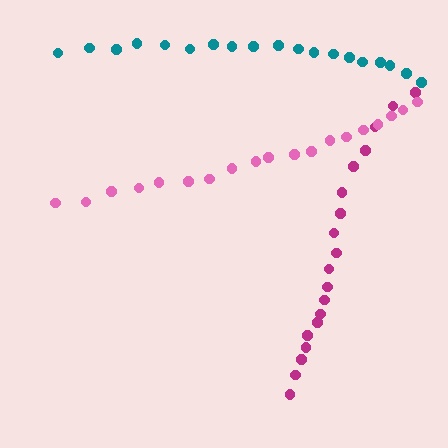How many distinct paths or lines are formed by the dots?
There are 3 distinct paths.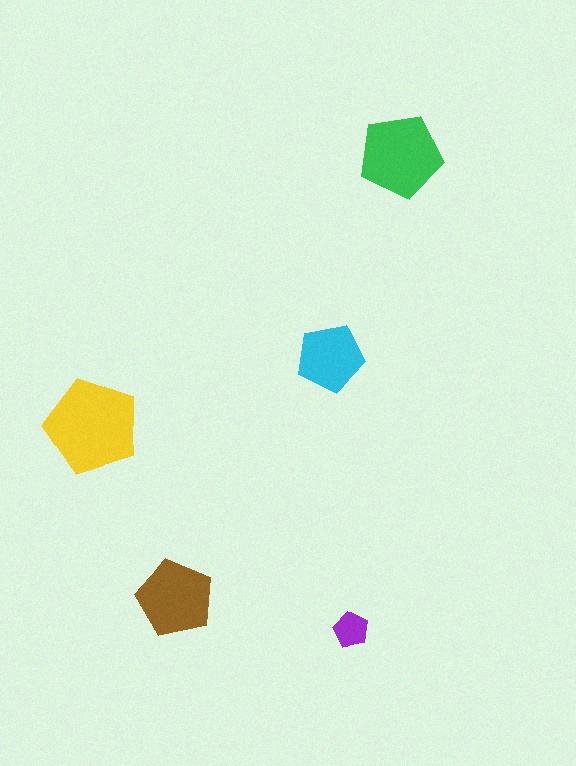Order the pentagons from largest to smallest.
the yellow one, the green one, the brown one, the cyan one, the purple one.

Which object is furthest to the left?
The yellow pentagon is leftmost.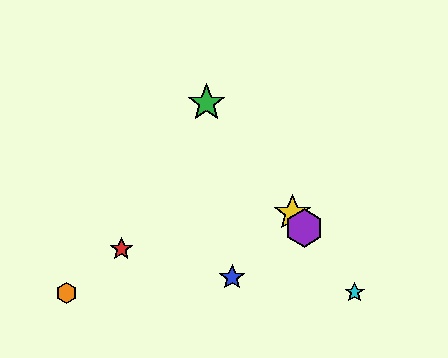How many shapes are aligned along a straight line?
4 shapes (the green star, the yellow star, the purple hexagon, the cyan star) are aligned along a straight line.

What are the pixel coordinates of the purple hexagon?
The purple hexagon is at (304, 228).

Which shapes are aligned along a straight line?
The green star, the yellow star, the purple hexagon, the cyan star are aligned along a straight line.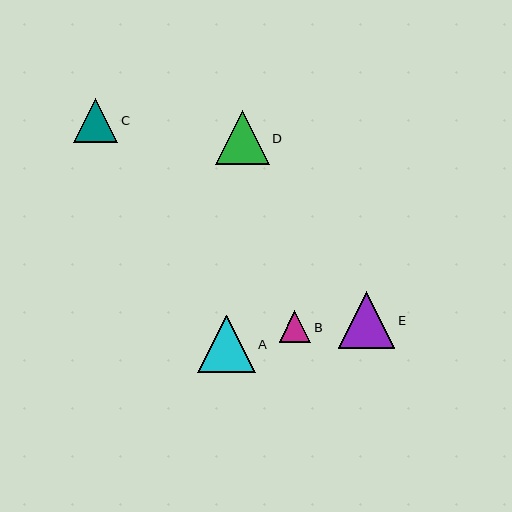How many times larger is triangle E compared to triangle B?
Triangle E is approximately 1.8 times the size of triangle B.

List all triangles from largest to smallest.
From largest to smallest: A, E, D, C, B.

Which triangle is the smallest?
Triangle B is the smallest with a size of approximately 31 pixels.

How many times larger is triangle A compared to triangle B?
Triangle A is approximately 1.8 times the size of triangle B.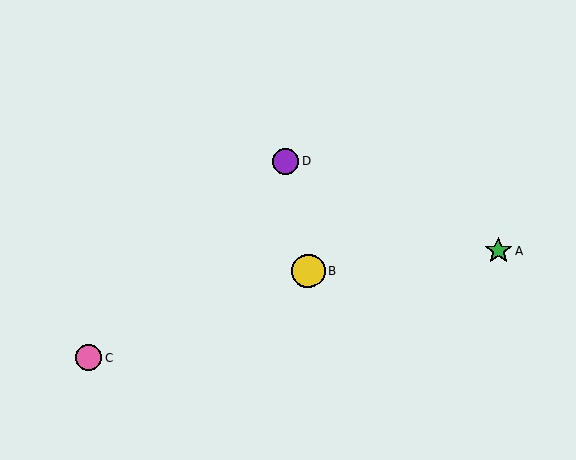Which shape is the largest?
The yellow circle (labeled B) is the largest.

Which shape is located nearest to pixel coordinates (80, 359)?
The pink circle (labeled C) at (89, 358) is nearest to that location.